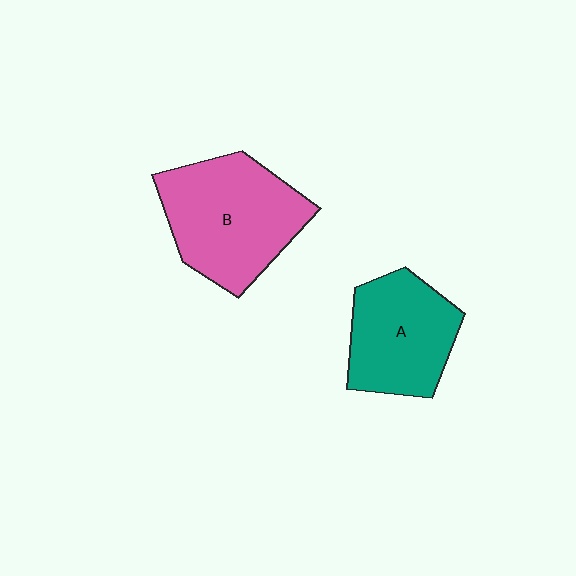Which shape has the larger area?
Shape B (pink).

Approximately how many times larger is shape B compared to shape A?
Approximately 1.3 times.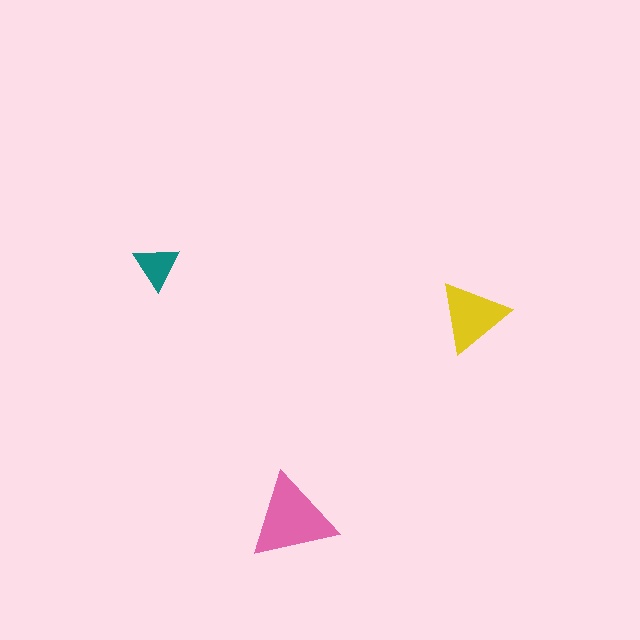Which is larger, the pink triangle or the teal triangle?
The pink one.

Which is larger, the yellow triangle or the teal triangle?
The yellow one.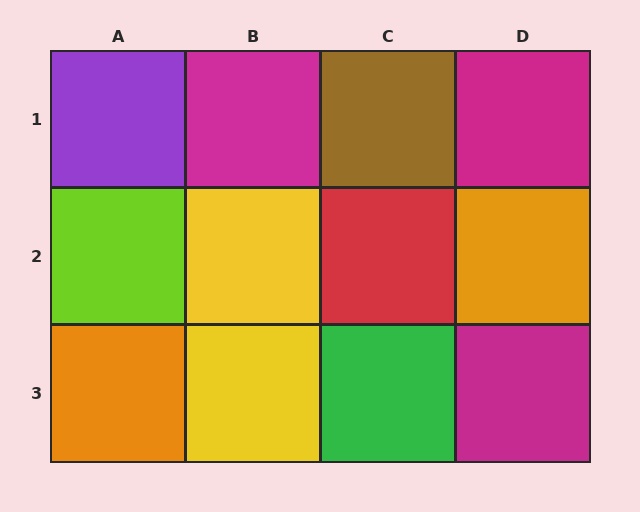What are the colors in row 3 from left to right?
Orange, yellow, green, magenta.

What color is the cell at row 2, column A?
Lime.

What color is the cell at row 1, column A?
Purple.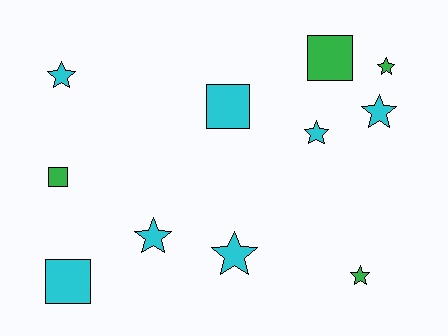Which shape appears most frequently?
Star, with 7 objects.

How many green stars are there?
There are 2 green stars.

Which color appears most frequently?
Cyan, with 7 objects.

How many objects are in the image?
There are 11 objects.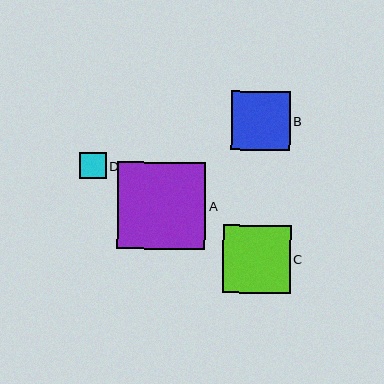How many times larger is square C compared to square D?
Square C is approximately 2.6 times the size of square D.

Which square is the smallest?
Square D is the smallest with a size of approximately 26 pixels.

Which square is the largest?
Square A is the largest with a size of approximately 88 pixels.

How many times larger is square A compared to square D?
Square A is approximately 3.4 times the size of square D.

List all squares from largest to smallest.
From largest to smallest: A, C, B, D.